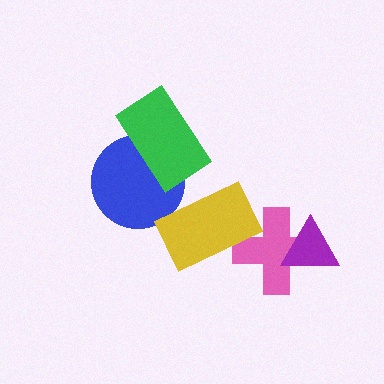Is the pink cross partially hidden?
Yes, it is partially covered by another shape.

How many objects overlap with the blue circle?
2 objects overlap with the blue circle.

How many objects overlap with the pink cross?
2 objects overlap with the pink cross.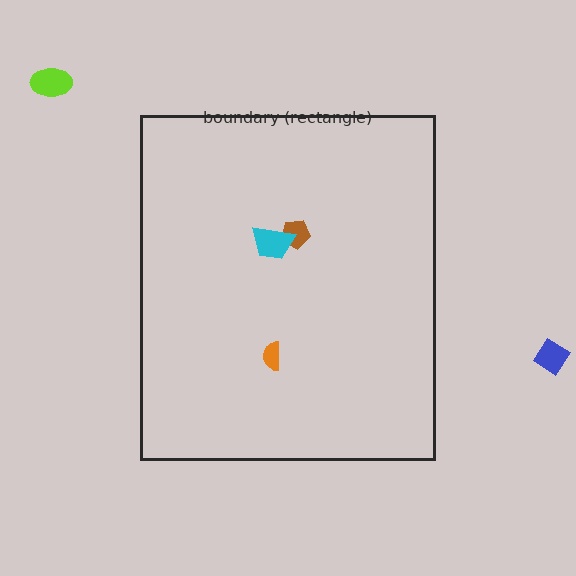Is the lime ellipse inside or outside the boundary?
Outside.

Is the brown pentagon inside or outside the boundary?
Inside.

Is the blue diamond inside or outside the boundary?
Outside.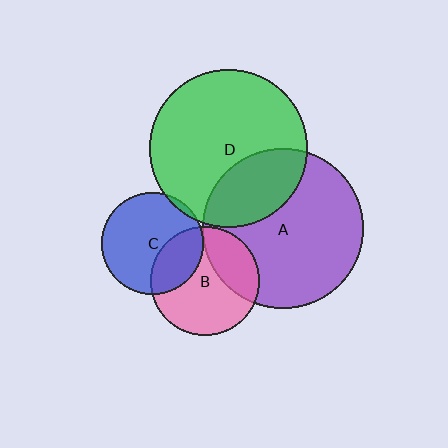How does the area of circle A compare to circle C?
Approximately 2.5 times.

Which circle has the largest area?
Circle A (purple).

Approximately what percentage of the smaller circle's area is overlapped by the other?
Approximately 30%.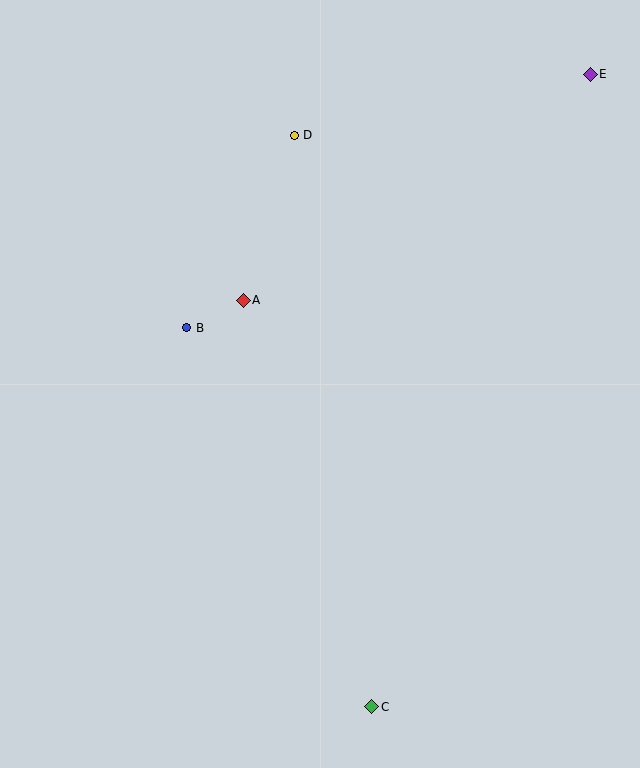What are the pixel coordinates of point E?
Point E is at (590, 74).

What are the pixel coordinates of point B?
Point B is at (187, 328).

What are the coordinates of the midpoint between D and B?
The midpoint between D and B is at (240, 232).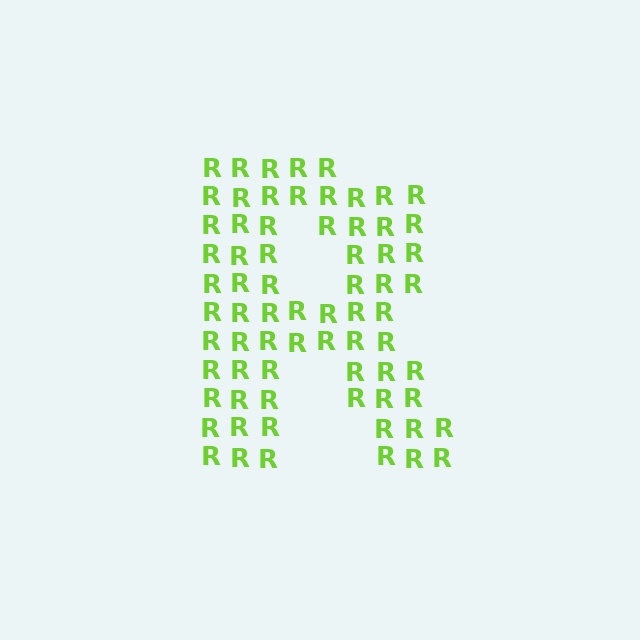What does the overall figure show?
The overall figure shows the letter R.